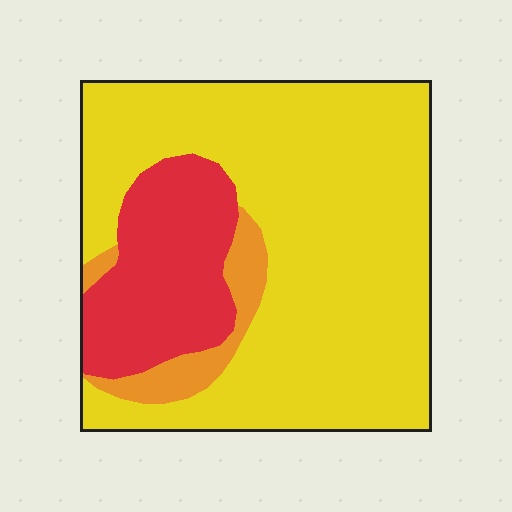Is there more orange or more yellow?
Yellow.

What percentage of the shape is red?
Red takes up about one fifth (1/5) of the shape.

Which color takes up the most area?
Yellow, at roughly 70%.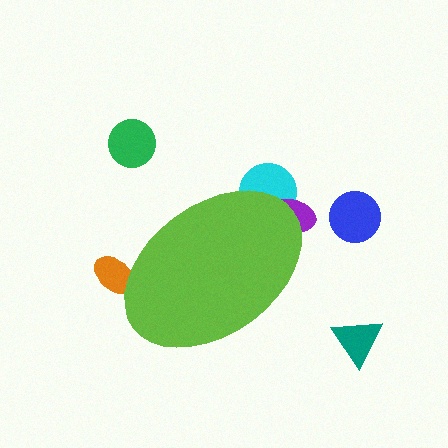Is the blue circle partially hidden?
No, the blue circle is fully visible.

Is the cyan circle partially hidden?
Yes, the cyan circle is partially hidden behind the lime ellipse.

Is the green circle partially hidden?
No, the green circle is fully visible.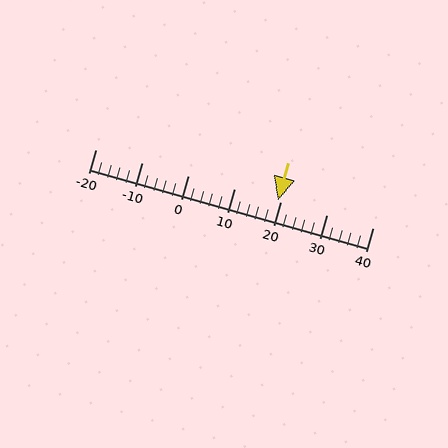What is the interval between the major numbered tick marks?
The major tick marks are spaced 10 units apart.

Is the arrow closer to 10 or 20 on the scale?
The arrow is closer to 20.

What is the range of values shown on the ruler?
The ruler shows values from -20 to 40.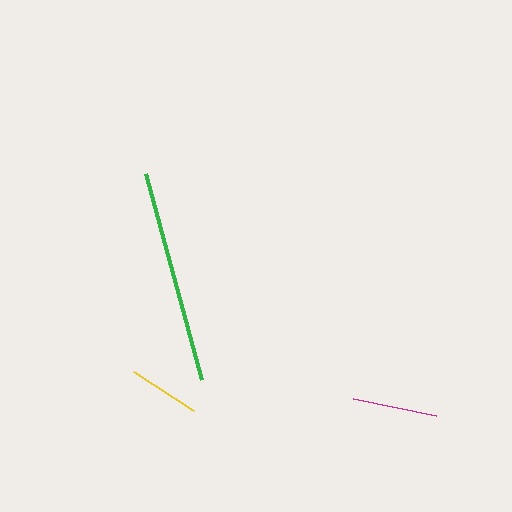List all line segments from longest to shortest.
From longest to shortest: green, magenta, yellow.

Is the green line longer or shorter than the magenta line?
The green line is longer than the magenta line.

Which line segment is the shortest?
The yellow line is the shortest at approximately 72 pixels.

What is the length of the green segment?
The green segment is approximately 215 pixels long.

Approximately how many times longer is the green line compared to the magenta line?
The green line is approximately 2.5 times the length of the magenta line.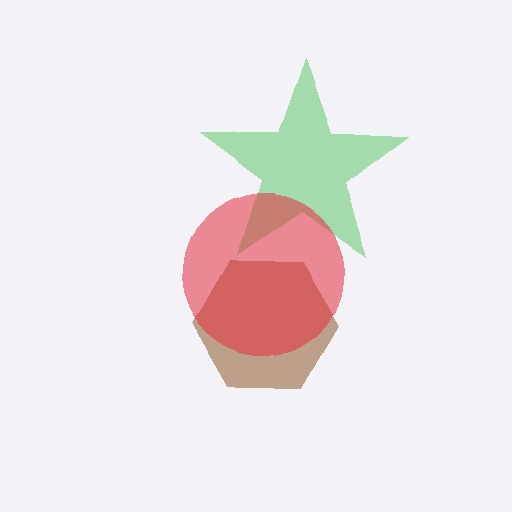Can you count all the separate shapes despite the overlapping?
Yes, there are 3 separate shapes.